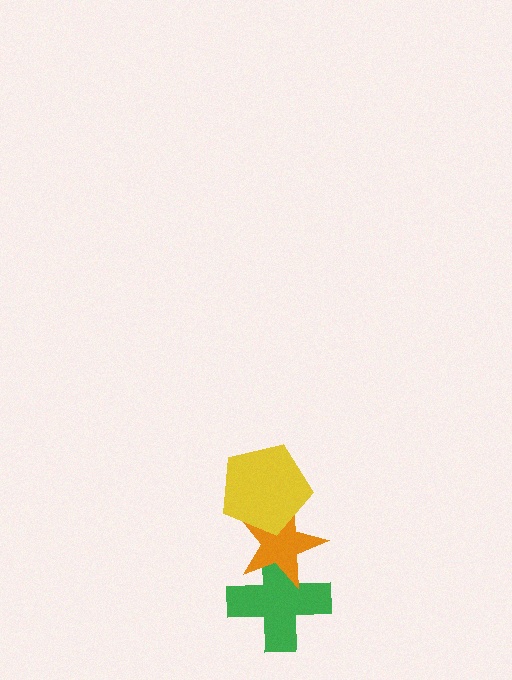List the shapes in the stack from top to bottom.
From top to bottom: the yellow pentagon, the orange star, the green cross.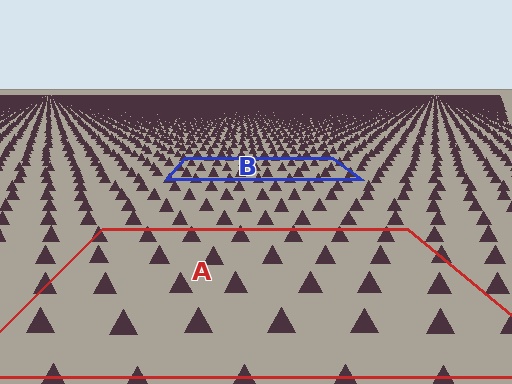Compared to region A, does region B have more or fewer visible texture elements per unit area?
Region B has more texture elements per unit area — they are packed more densely because it is farther away.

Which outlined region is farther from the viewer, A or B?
Region B is farther from the viewer — the texture elements inside it appear smaller and more densely packed.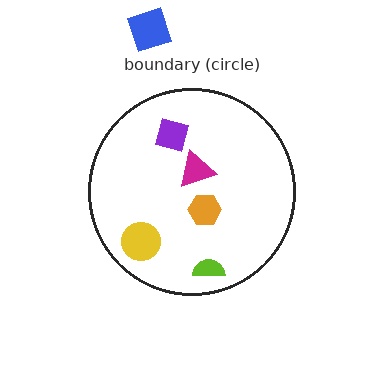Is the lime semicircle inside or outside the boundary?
Inside.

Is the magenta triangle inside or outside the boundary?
Inside.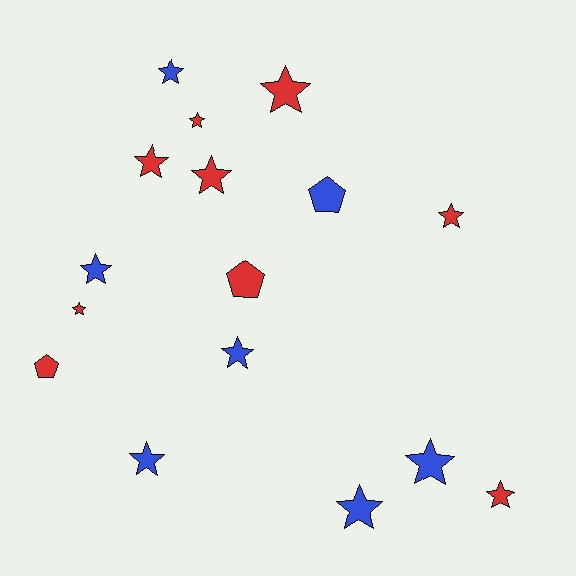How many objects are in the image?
There are 16 objects.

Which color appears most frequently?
Red, with 9 objects.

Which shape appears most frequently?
Star, with 13 objects.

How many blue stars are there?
There are 6 blue stars.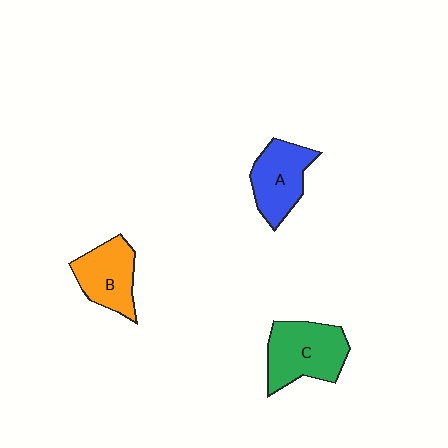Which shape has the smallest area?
Shape B (orange).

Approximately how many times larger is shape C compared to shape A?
Approximately 1.2 times.